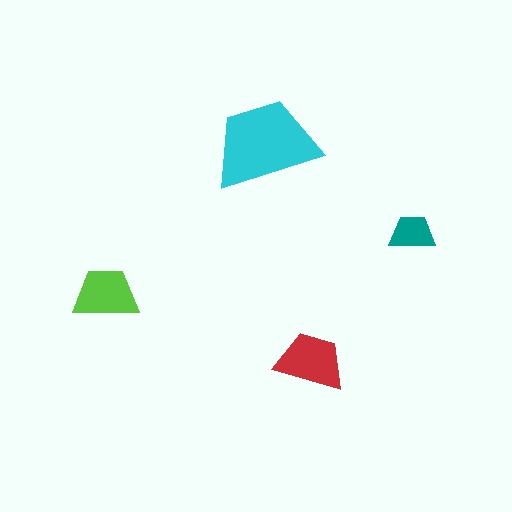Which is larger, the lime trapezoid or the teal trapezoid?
The lime one.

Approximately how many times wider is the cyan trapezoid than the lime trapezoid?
About 1.5 times wider.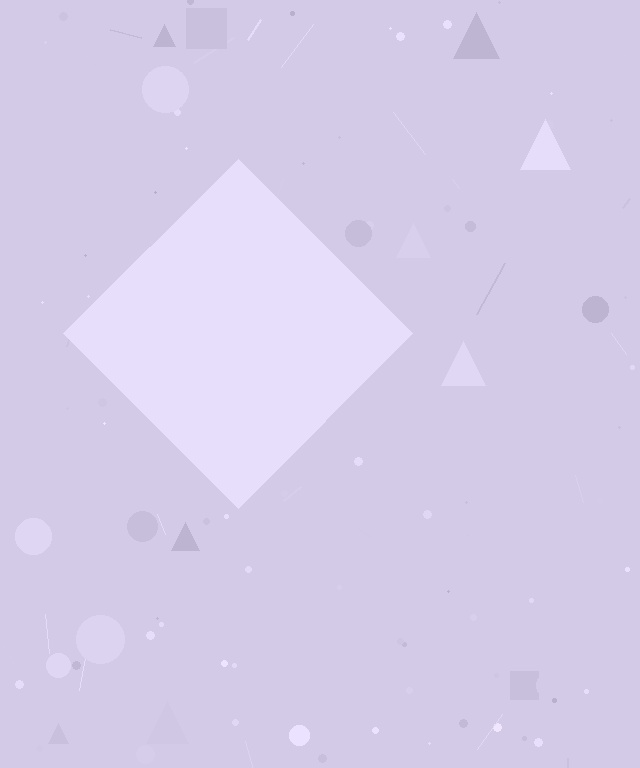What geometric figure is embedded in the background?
A diamond is embedded in the background.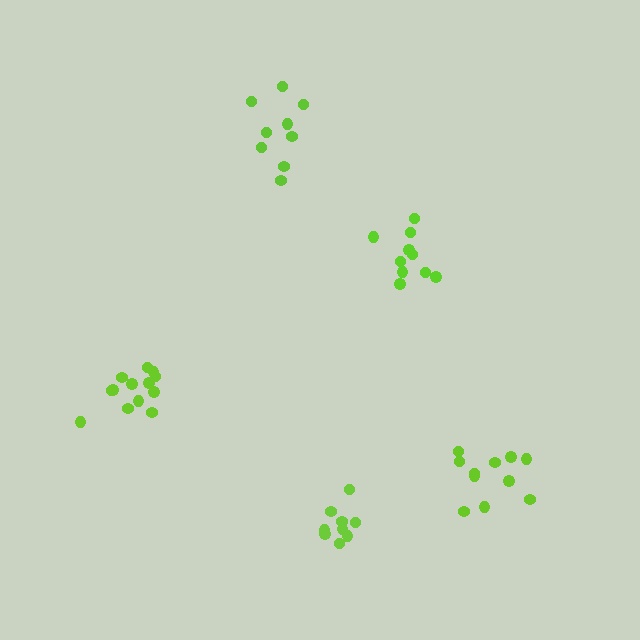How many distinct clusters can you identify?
There are 5 distinct clusters.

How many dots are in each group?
Group 1: 9 dots, Group 2: 9 dots, Group 3: 13 dots, Group 4: 11 dots, Group 5: 10 dots (52 total).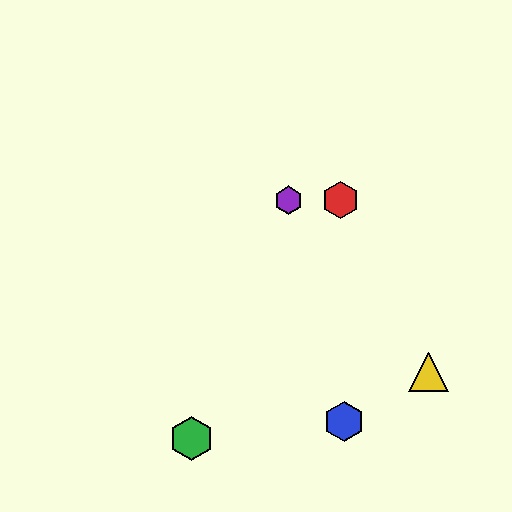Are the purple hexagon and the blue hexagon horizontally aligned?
No, the purple hexagon is at y≈200 and the blue hexagon is at y≈421.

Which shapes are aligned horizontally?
The red hexagon, the purple hexagon are aligned horizontally.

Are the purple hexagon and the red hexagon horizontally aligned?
Yes, both are at y≈200.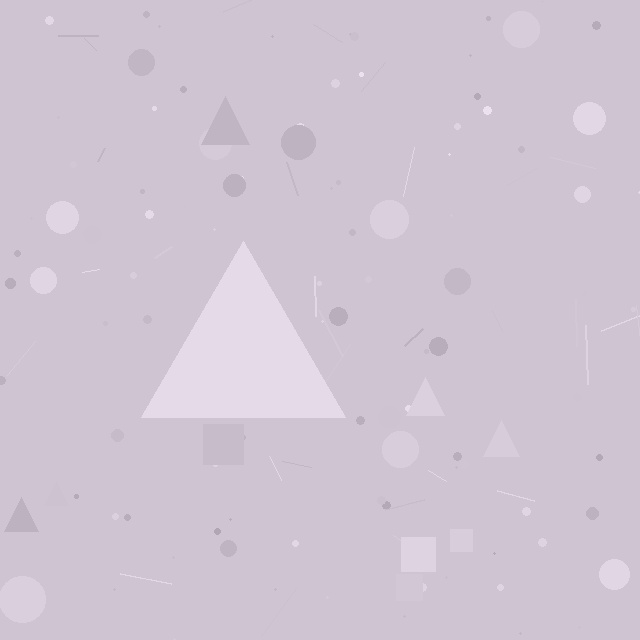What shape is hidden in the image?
A triangle is hidden in the image.